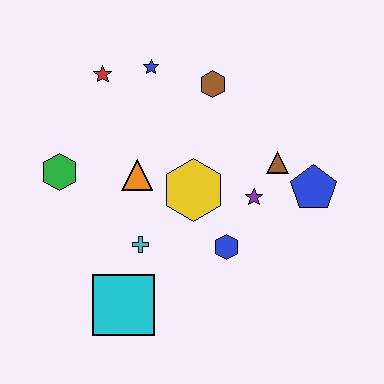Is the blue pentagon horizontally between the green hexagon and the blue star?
No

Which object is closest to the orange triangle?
The yellow hexagon is closest to the orange triangle.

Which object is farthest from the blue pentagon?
The green hexagon is farthest from the blue pentagon.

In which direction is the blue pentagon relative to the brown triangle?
The blue pentagon is to the right of the brown triangle.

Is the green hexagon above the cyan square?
Yes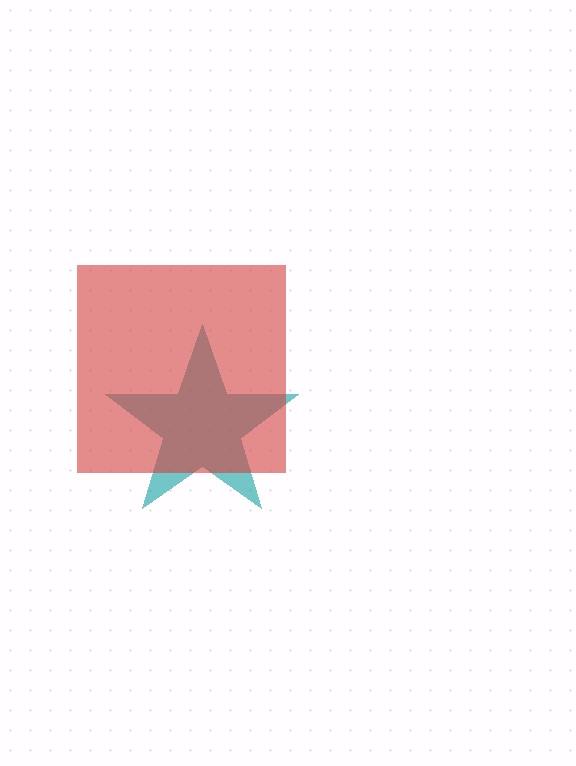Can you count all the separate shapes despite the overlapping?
Yes, there are 2 separate shapes.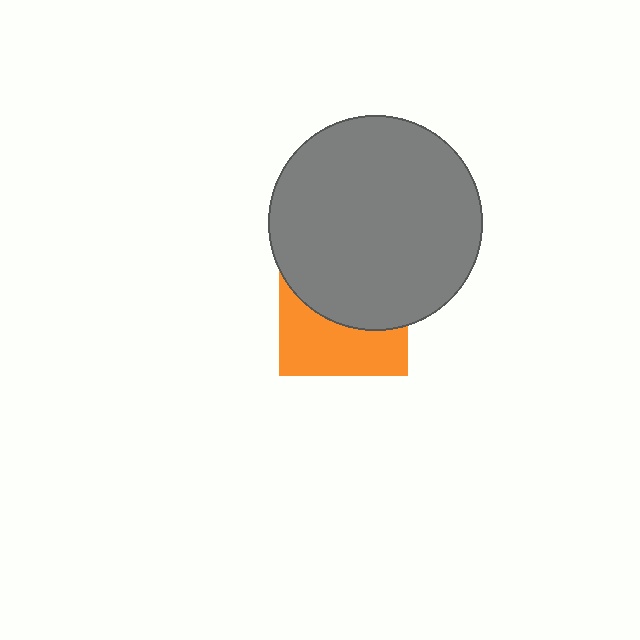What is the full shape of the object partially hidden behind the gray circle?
The partially hidden object is an orange square.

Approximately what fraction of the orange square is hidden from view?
Roughly 55% of the orange square is hidden behind the gray circle.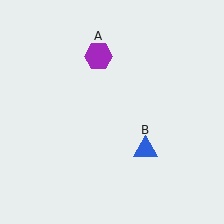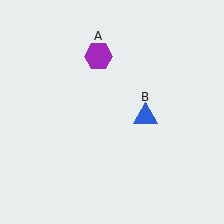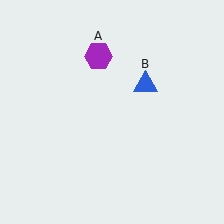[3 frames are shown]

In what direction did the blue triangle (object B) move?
The blue triangle (object B) moved up.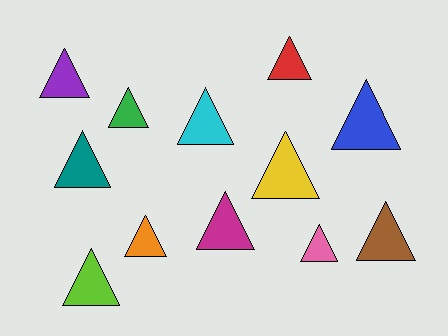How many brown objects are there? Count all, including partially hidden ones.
There is 1 brown object.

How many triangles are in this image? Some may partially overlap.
There are 12 triangles.